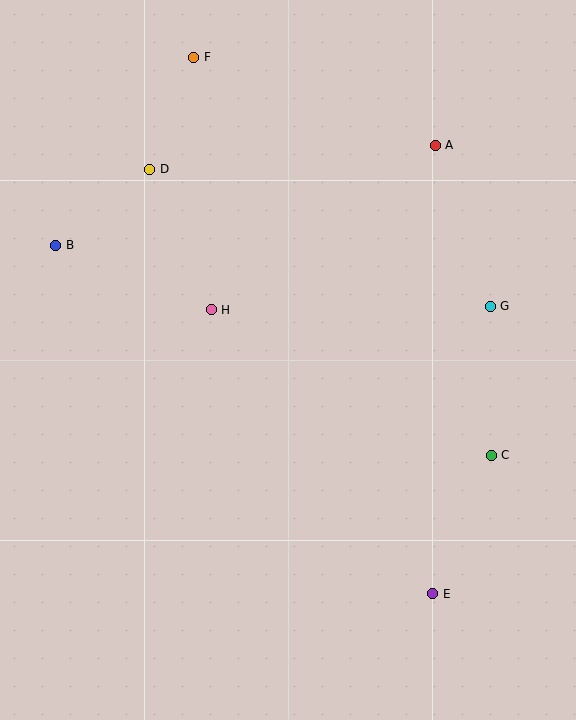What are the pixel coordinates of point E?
Point E is at (433, 594).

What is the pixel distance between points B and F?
The distance between B and F is 233 pixels.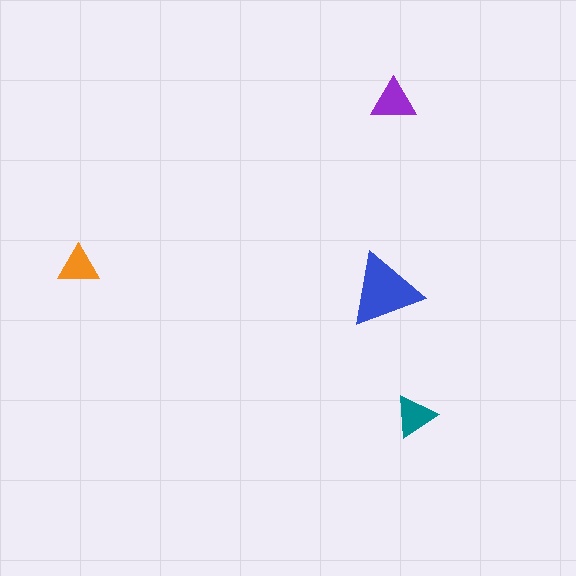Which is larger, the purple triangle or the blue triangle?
The blue one.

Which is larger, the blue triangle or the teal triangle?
The blue one.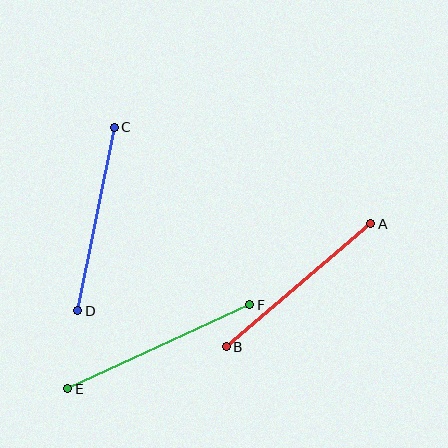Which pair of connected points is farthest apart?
Points E and F are farthest apart.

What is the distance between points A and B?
The distance is approximately 190 pixels.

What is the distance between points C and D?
The distance is approximately 187 pixels.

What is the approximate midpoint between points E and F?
The midpoint is at approximately (159, 347) pixels.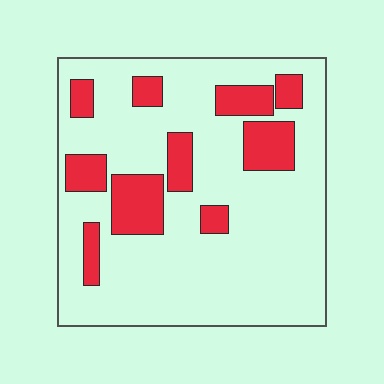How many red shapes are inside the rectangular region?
10.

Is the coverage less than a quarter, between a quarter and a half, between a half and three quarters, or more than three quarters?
Less than a quarter.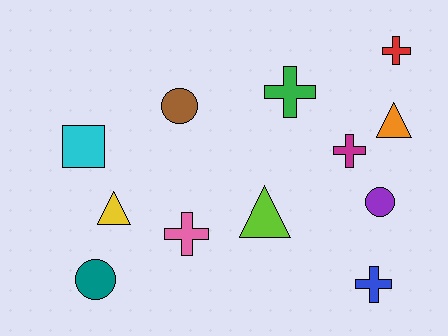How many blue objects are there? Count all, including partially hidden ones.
There is 1 blue object.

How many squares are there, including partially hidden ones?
There is 1 square.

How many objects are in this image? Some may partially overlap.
There are 12 objects.